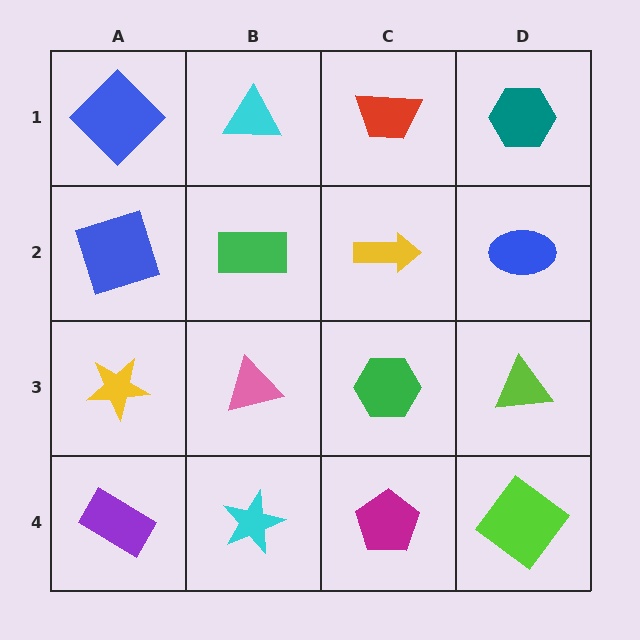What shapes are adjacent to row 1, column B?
A green rectangle (row 2, column B), a blue diamond (row 1, column A), a red trapezoid (row 1, column C).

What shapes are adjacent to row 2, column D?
A teal hexagon (row 1, column D), a lime triangle (row 3, column D), a yellow arrow (row 2, column C).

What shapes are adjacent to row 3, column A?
A blue square (row 2, column A), a purple rectangle (row 4, column A), a pink triangle (row 3, column B).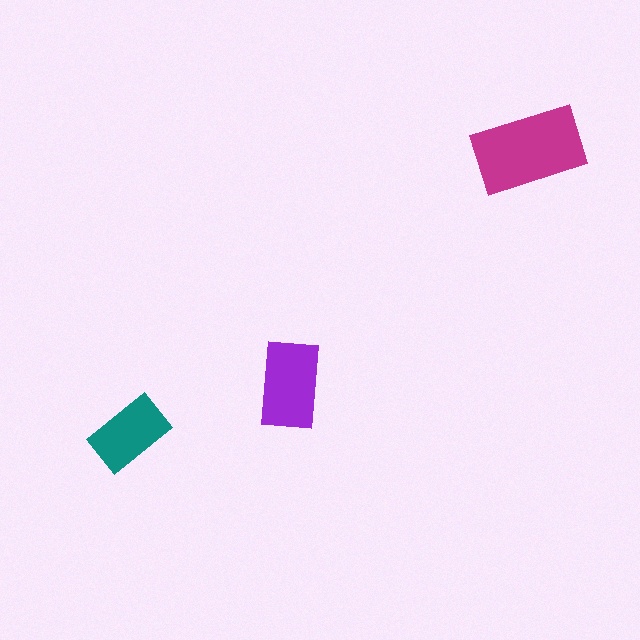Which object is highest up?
The magenta rectangle is topmost.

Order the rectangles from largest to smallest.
the magenta one, the purple one, the teal one.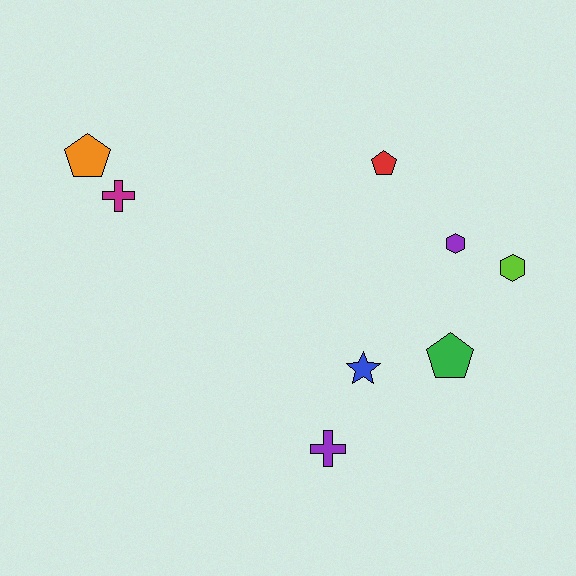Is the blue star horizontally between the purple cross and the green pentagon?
Yes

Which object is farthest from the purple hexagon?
The orange pentagon is farthest from the purple hexagon.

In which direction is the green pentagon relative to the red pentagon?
The green pentagon is below the red pentagon.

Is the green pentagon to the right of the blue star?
Yes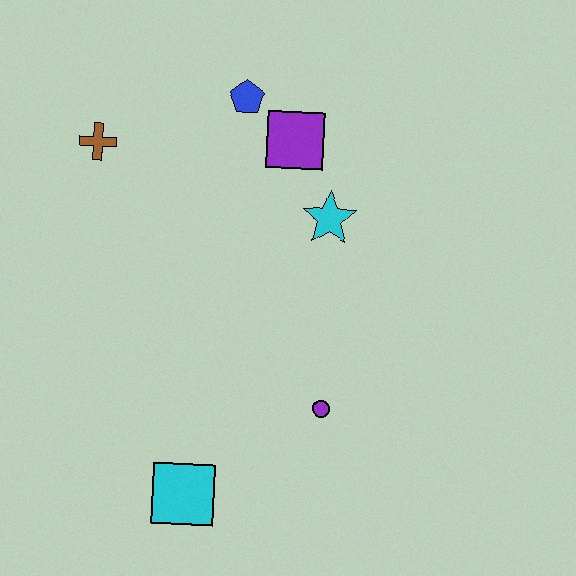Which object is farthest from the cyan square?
The blue pentagon is farthest from the cyan square.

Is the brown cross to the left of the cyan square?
Yes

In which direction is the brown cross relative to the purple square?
The brown cross is to the left of the purple square.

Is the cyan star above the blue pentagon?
No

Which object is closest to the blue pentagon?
The purple square is closest to the blue pentagon.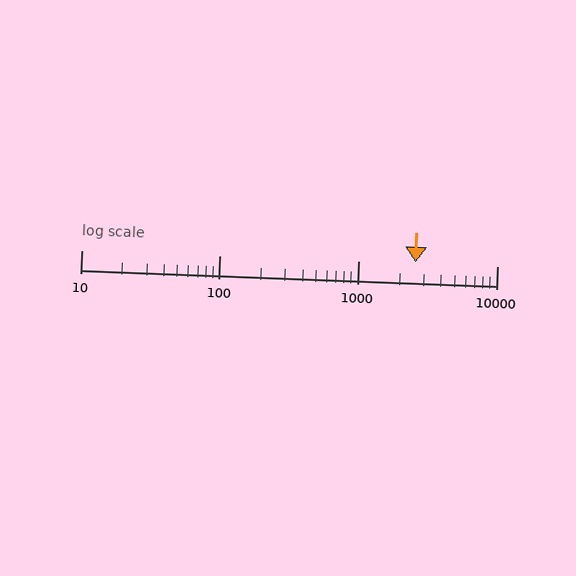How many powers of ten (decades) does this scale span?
The scale spans 3 decades, from 10 to 10000.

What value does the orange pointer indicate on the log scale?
The pointer indicates approximately 2600.